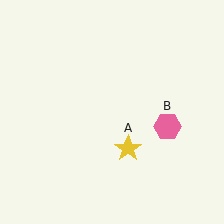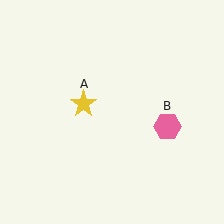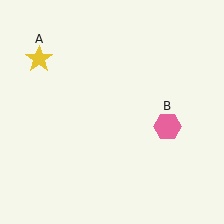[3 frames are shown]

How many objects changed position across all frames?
1 object changed position: yellow star (object A).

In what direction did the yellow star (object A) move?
The yellow star (object A) moved up and to the left.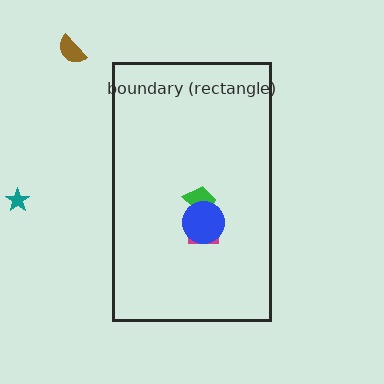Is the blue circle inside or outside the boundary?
Inside.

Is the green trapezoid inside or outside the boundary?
Inside.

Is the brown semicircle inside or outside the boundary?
Outside.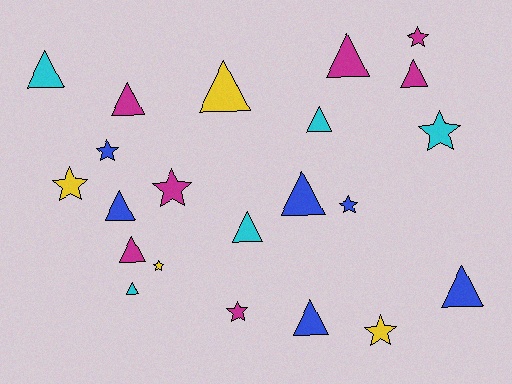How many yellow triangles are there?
There is 1 yellow triangle.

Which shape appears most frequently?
Triangle, with 13 objects.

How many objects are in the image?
There are 22 objects.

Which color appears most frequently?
Magenta, with 7 objects.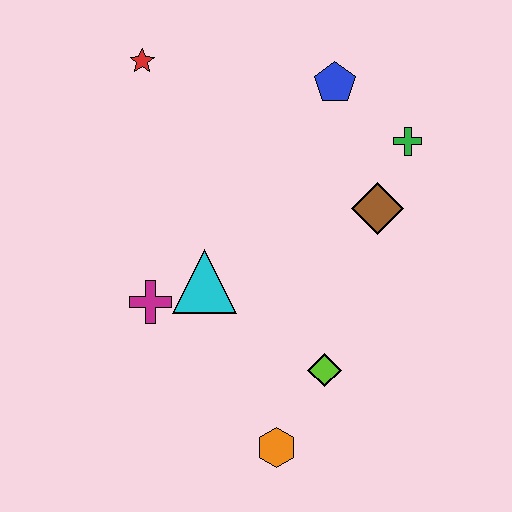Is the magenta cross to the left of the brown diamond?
Yes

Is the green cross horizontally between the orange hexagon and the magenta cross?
No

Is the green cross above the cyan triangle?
Yes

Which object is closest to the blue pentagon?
The green cross is closest to the blue pentagon.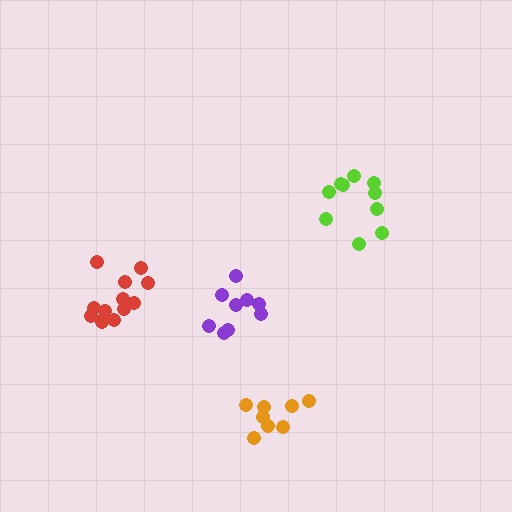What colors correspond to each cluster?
The clusters are colored: lime, orange, purple, red.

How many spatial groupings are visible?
There are 4 spatial groupings.